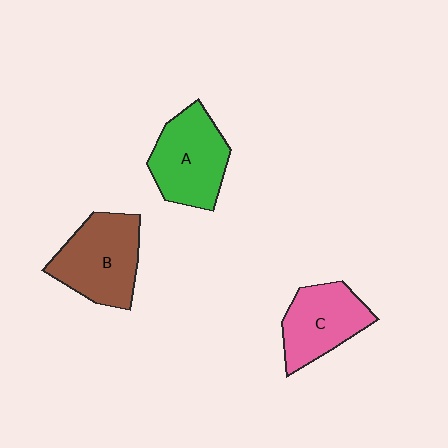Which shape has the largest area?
Shape B (brown).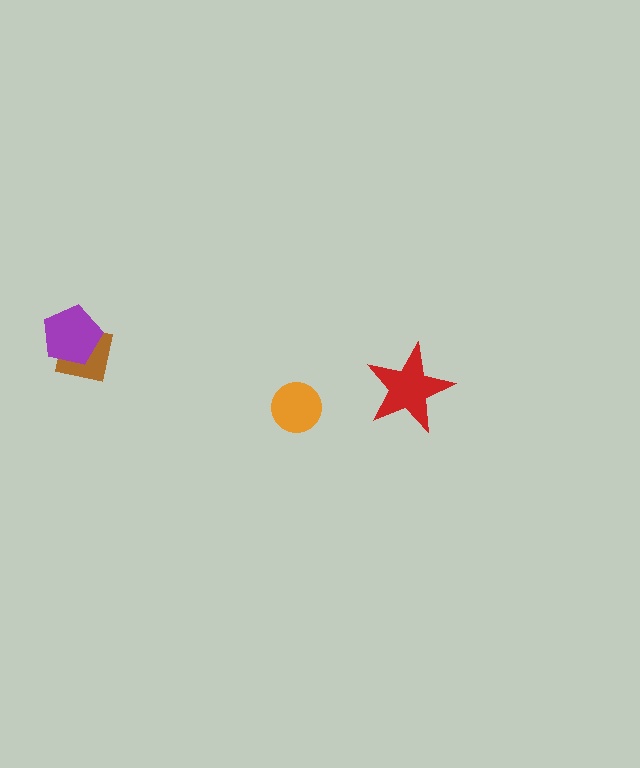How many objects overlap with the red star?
0 objects overlap with the red star.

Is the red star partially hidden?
No, no other shape covers it.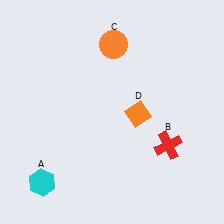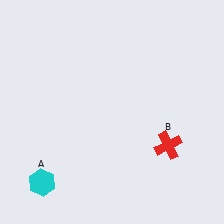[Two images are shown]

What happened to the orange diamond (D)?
The orange diamond (D) was removed in Image 2. It was in the bottom-right area of Image 1.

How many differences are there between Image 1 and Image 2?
There are 2 differences between the two images.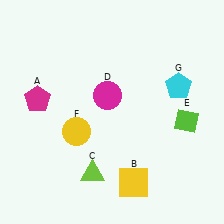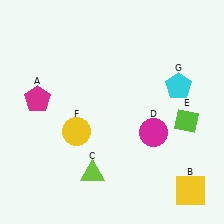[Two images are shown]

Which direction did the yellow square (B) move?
The yellow square (B) moved right.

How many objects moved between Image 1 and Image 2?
2 objects moved between the two images.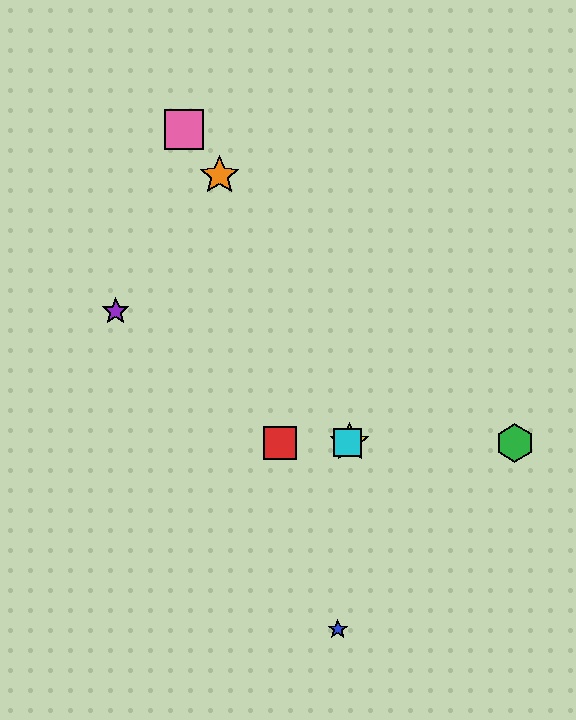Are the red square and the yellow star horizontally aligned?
Yes, both are at y≈443.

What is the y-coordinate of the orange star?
The orange star is at y≈175.